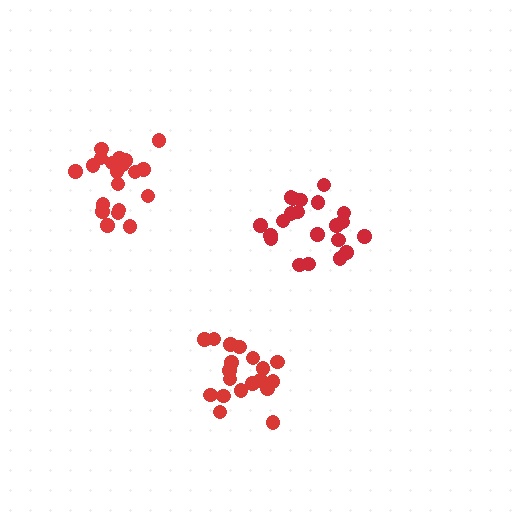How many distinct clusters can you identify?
There are 3 distinct clusters.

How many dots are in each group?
Group 1: 20 dots, Group 2: 21 dots, Group 3: 19 dots (60 total).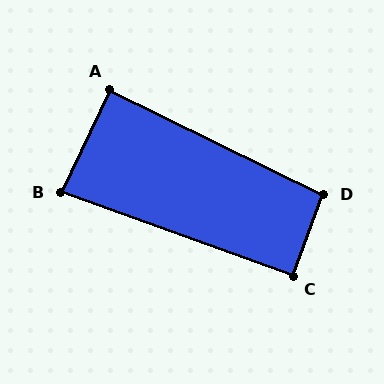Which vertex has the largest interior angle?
D, at approximately 96 degrees.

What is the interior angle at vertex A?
Approximately 89 degrees (approximately right).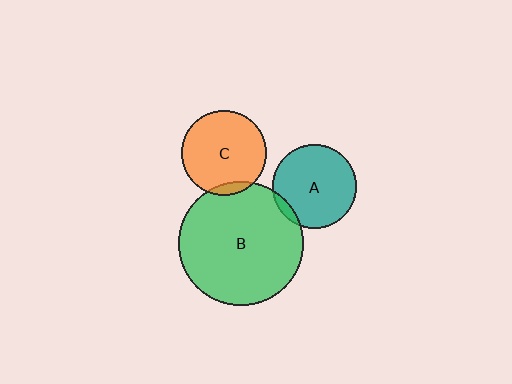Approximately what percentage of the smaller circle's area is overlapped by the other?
Approximately 5%.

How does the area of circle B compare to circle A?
Approximately 2.2 times.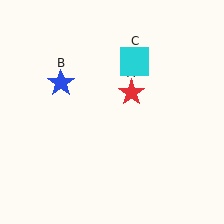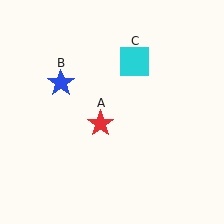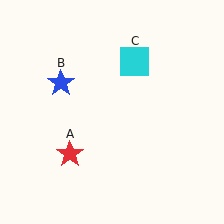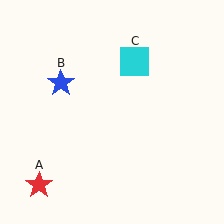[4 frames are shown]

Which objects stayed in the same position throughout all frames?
Blue star (object B) and cyan square (object C) remained stationary.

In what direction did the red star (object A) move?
The red star (object A) moved down and to the left.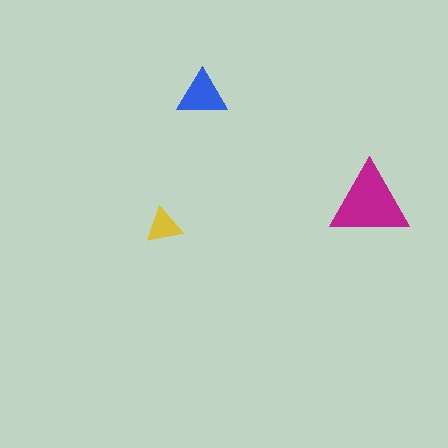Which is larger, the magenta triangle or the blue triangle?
The magenta one.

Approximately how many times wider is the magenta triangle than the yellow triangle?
About 2 times wider.